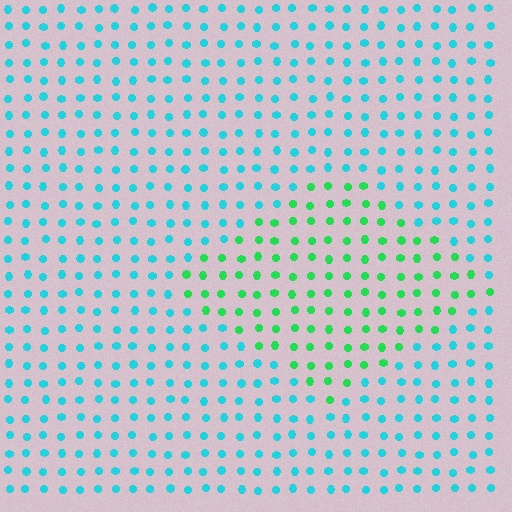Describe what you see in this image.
The image is filled with small cyan elements in a uniform arrangement. A diamond-shaped region is visible where the elements are tinted to a slightly different hue, forming a subtle color boundary.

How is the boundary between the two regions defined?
The boundary is defined purely by a slight shift in hue (about 48 degrees). Spacing, size, and orientation are identical on both sides.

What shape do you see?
I see a diamond.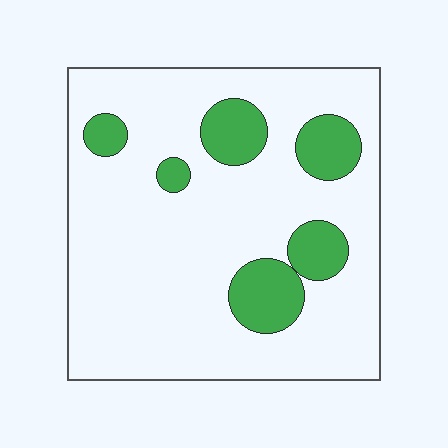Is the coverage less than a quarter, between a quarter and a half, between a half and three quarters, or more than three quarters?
Less than a quarter.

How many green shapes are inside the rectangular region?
6.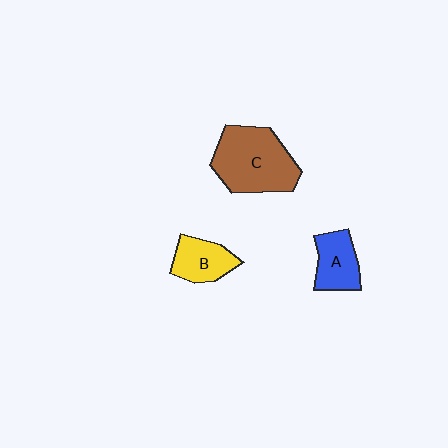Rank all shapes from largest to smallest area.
From largest to smallest: C (brown), A (blue), B (yellow).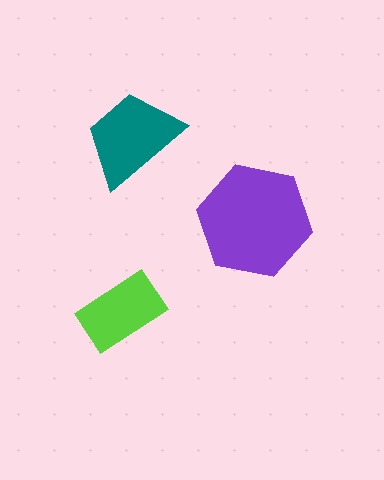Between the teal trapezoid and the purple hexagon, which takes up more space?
The purple hexagon.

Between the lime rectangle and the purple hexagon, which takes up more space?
The purple hexagon.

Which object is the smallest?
The lime rectangle.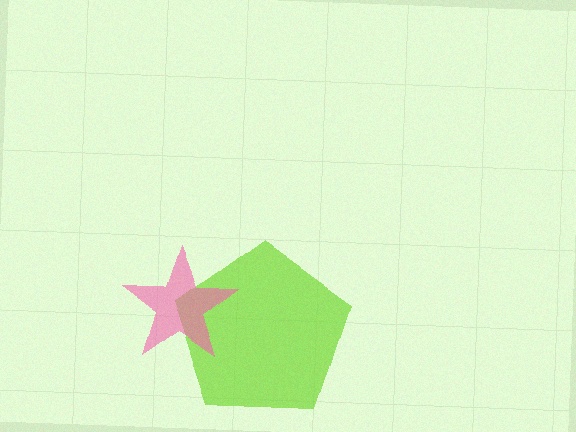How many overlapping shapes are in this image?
There are 2 overlapping shapes in the image.